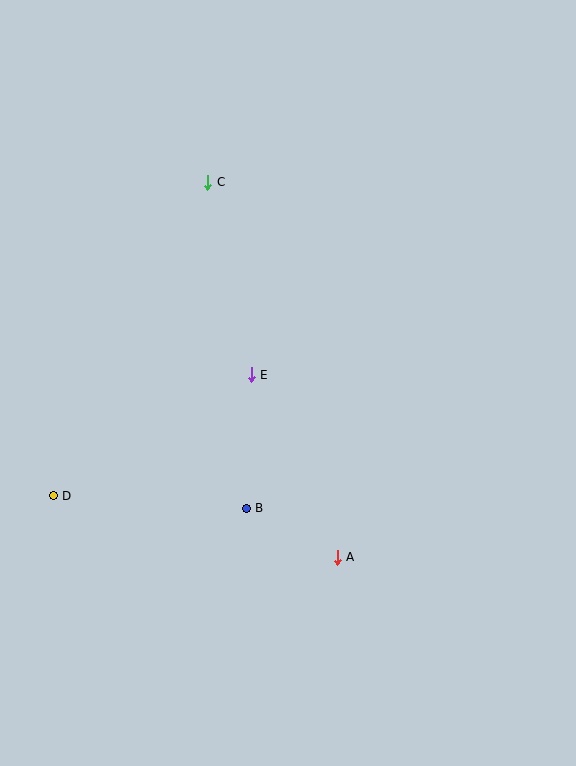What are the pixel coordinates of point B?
Point B is at (246, 508).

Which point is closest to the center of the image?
Point E at (251, 375) is closest to the center.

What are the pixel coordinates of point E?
Point E is at (251, 375).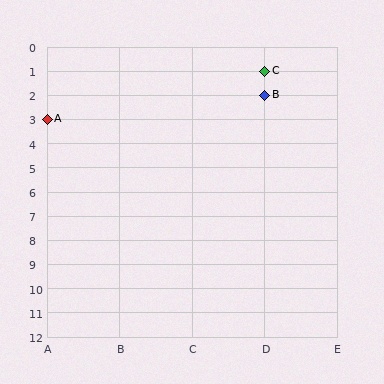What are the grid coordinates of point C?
Point C is at grid coordinates (D, 1).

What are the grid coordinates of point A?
Point A is at grid coordinates (A, 3).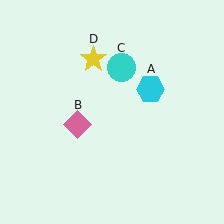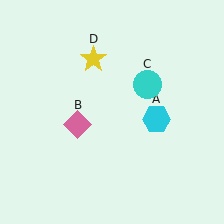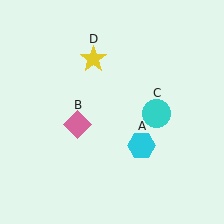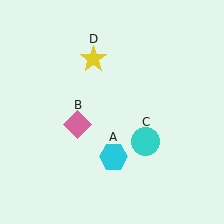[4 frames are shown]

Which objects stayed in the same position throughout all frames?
Pink diamond (object B) and yellow star (object D) remained stationary.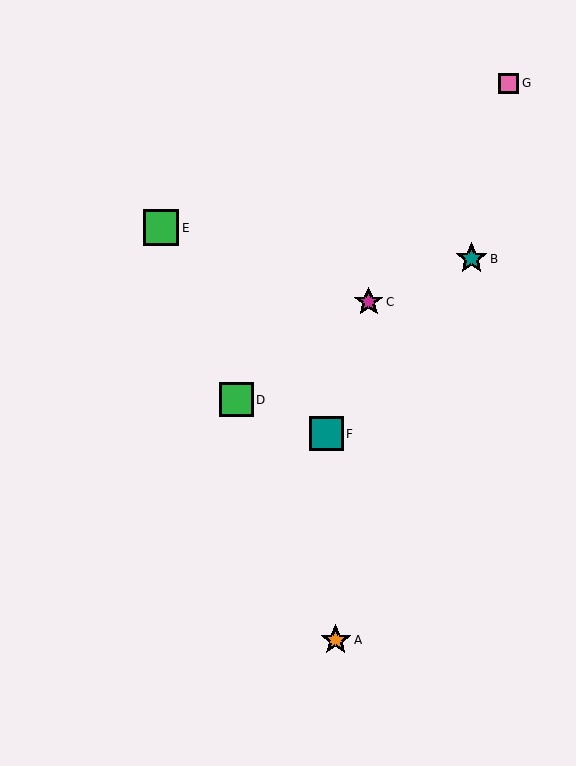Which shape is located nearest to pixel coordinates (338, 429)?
The teal square (labeled F) at (326, 434) is nearest to that location.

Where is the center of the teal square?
The center of the teal square is at (326, 434).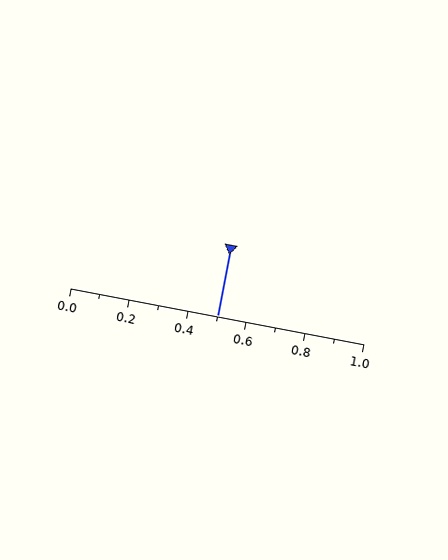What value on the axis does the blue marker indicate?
The marker indicates approximately 0.5.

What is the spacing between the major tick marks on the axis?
The major ticks are spaced 0.2 apart.